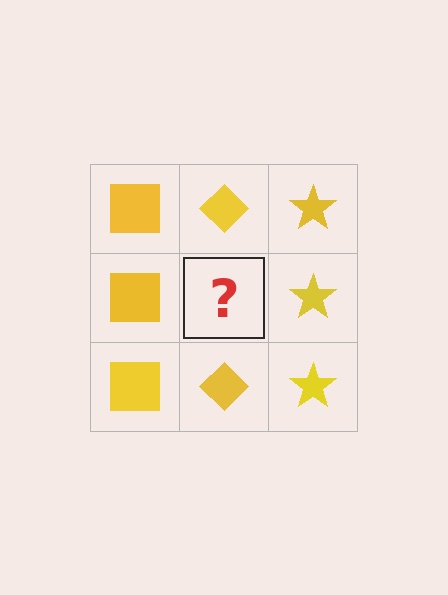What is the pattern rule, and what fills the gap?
The rule is that each column has a consistent shape. The gap should be filled with a yellow diamond.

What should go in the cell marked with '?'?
The missing cell should contain a yellow diamond.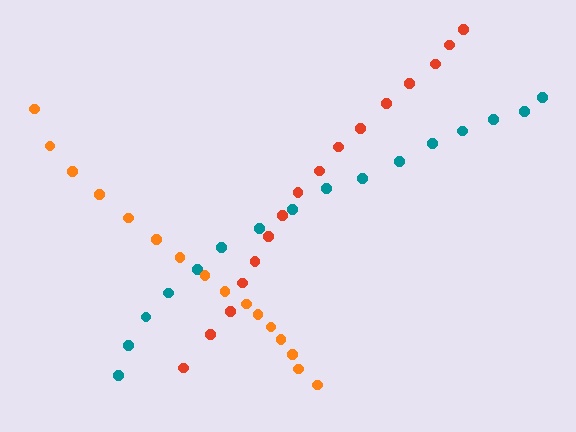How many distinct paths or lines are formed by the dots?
There are 3 distinct paths.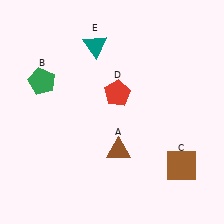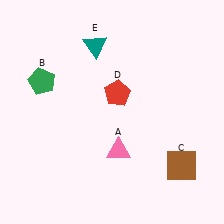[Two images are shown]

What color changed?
The triangle (A) changed from brown in Image 1 to pink in Image 2.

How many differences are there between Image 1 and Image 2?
There is 1 difference between the two images.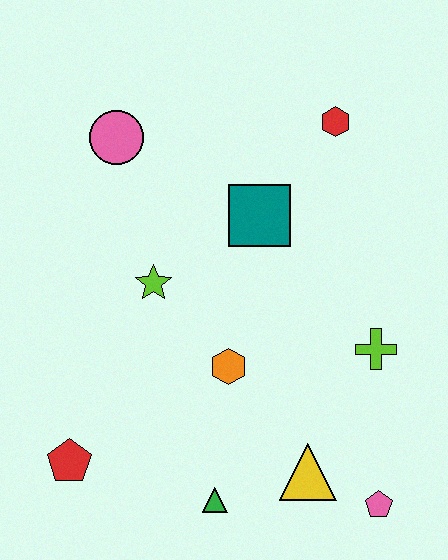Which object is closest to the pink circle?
The lime star is closest to the pink circle.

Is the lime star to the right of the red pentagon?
Yes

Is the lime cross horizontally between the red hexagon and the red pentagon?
No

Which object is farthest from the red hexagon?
The red pentagon is farthest from the red hexagon.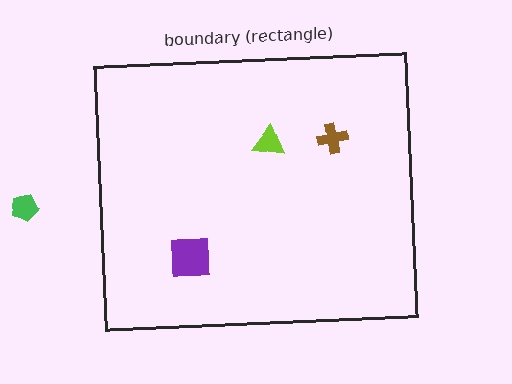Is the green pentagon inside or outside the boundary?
Outside.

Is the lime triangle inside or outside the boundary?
Inside.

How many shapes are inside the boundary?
3 inside, 1 outside.